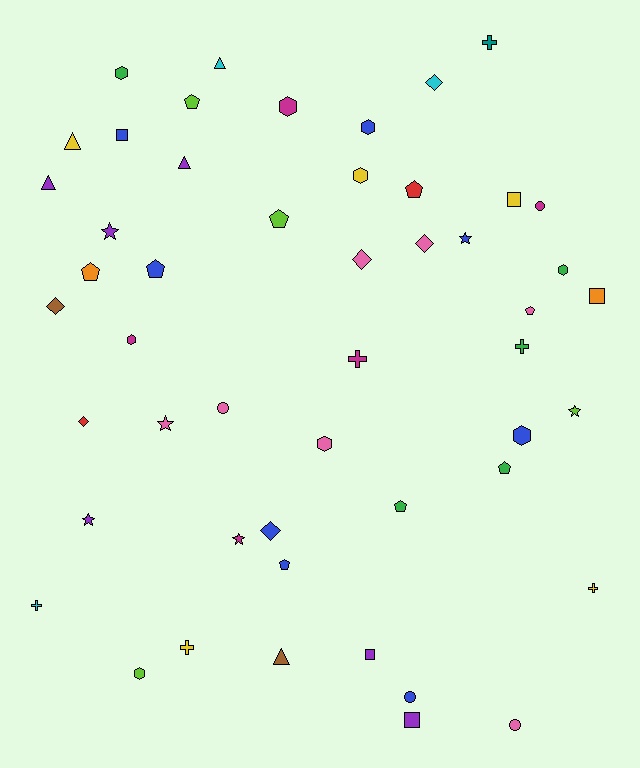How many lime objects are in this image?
There are 4 lime objects.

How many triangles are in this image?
There are 5 triangles.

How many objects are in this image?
There are 50 objects.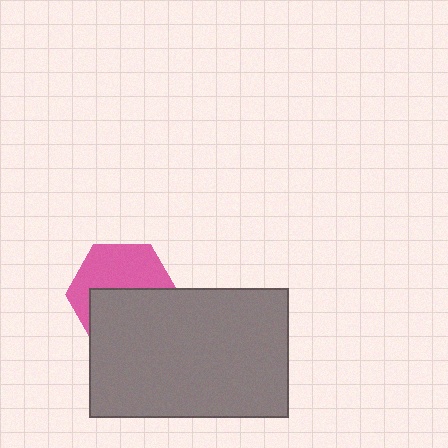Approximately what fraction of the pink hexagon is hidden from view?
Roughly 50% of the pink hexagon is hidden behind the gray rectangle.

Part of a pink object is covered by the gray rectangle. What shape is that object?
It is a hexagon.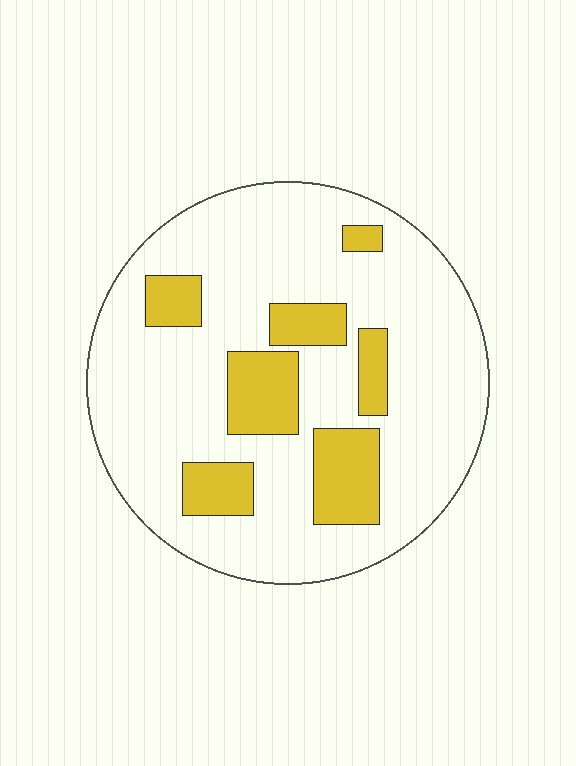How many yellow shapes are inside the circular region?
7.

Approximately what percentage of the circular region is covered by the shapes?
Approximately 20%.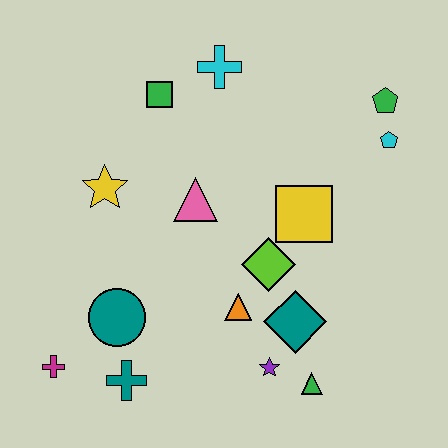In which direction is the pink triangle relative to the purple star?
The pink triangle is above the purple star.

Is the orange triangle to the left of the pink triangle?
No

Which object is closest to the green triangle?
The purple star is closest to the green triangle.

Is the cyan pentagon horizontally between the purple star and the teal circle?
No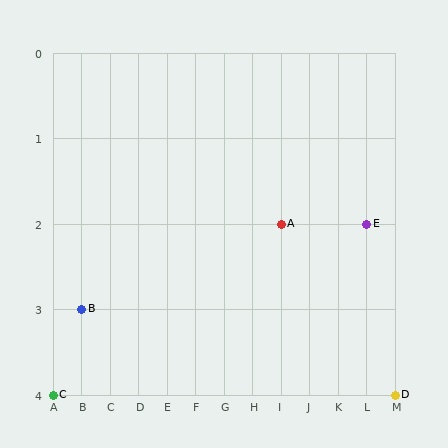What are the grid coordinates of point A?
Point A is at grid coordinates (I, 2).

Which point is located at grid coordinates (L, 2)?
Point E is at (L, 2).